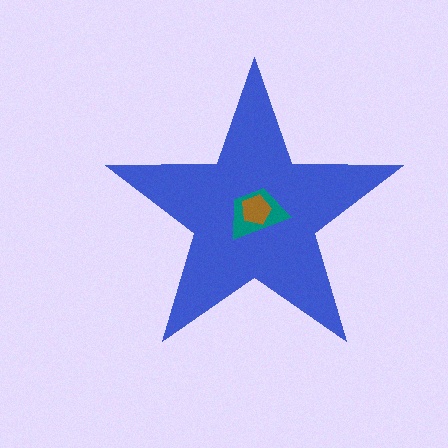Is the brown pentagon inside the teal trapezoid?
Yes.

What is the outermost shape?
The blue star.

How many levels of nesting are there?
3.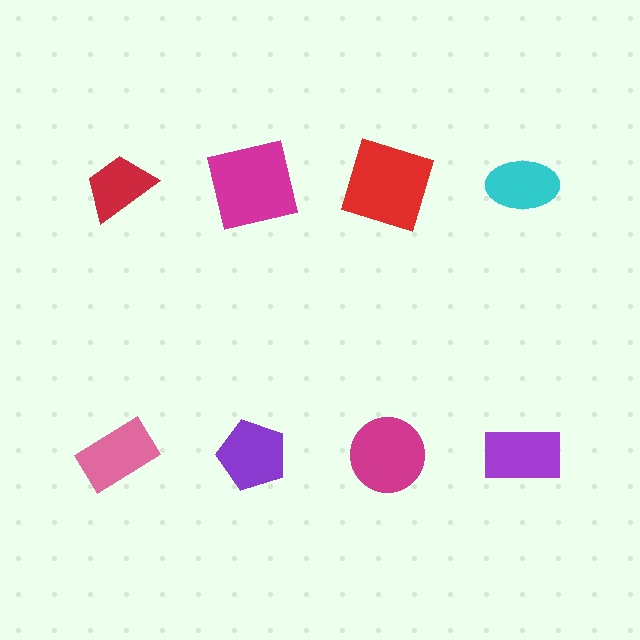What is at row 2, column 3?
A magenta circle.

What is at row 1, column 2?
A magenta square.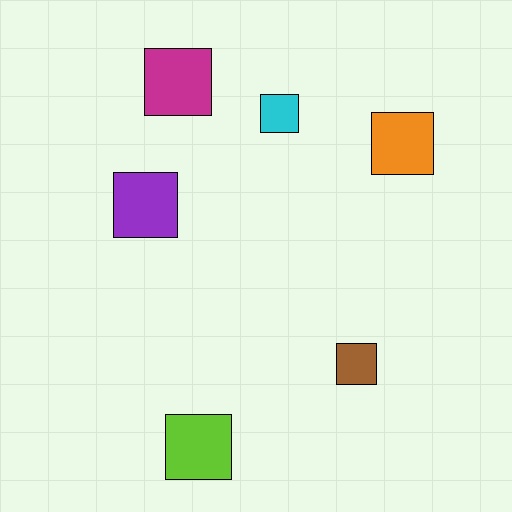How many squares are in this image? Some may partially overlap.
There are 6 squares.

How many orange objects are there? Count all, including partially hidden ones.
There is 1 orange object.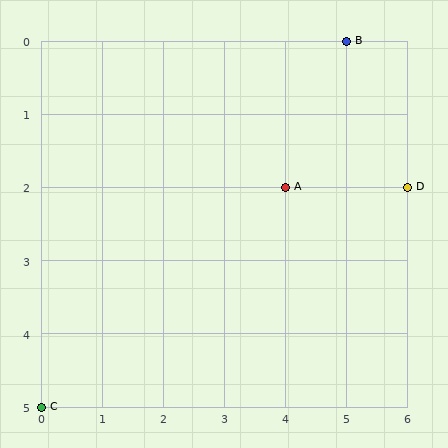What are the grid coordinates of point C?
Point C is at grid coordinates (0, 5).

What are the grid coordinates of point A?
Point A is at grid coordinates (4, 2).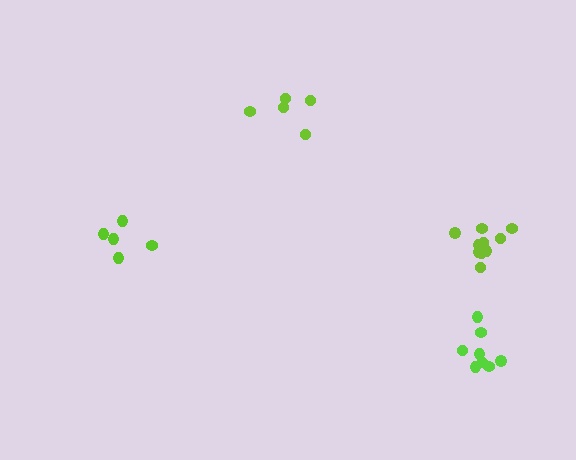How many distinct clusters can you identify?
There are 4 distinct clusters.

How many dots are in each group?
Group 1: 5 dots, Group 2: 8 dots, Group 3: 10 dots, Group 4: 5 dots (28 total).